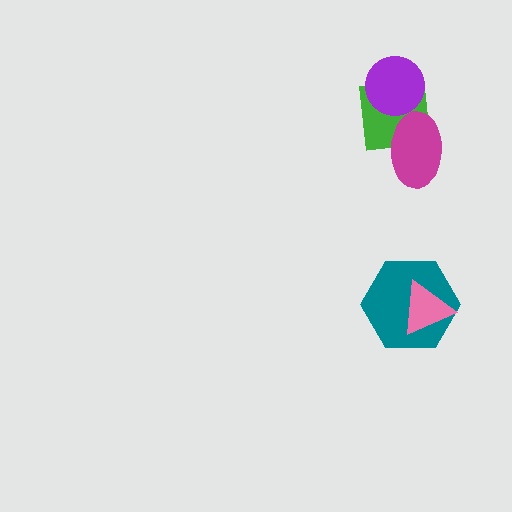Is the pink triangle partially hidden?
No, no other shape covers it.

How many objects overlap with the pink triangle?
1 object overlaps with the pink triangle.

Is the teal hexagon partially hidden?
Yes, it is partially covered by another shape.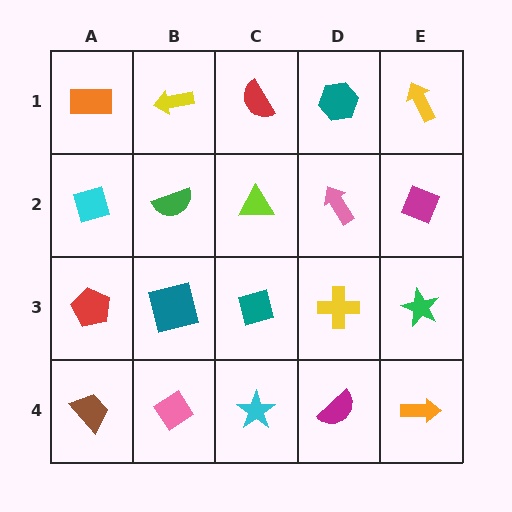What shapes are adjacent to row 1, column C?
A lime triangle (row 2, column C), a yellow arrow (row 1, column B), a teal hexagon (row 1, column D).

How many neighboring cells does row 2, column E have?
3.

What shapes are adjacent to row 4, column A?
A red pentagon (row 3, column A), a pink diamond (row 4, column B).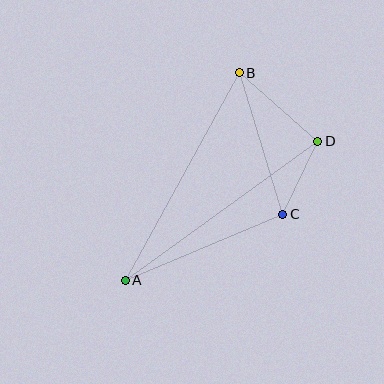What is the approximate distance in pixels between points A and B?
The distance between A and B is approximately 237 pixels.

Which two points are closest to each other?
Points C and D are closest to each other.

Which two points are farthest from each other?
Points A and D are farthest from each other.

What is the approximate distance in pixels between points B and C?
The distance between B and C is approximately 148 pixels.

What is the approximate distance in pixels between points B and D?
The distance between B and D is approximately 105 pixels.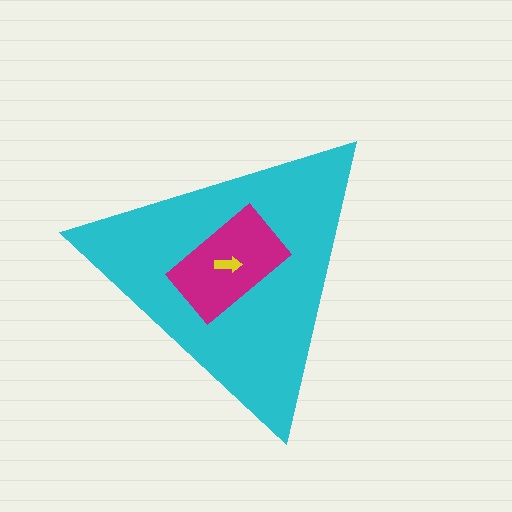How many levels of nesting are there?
3.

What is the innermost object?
The yellow arrow.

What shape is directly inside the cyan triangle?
The magenta rectangle.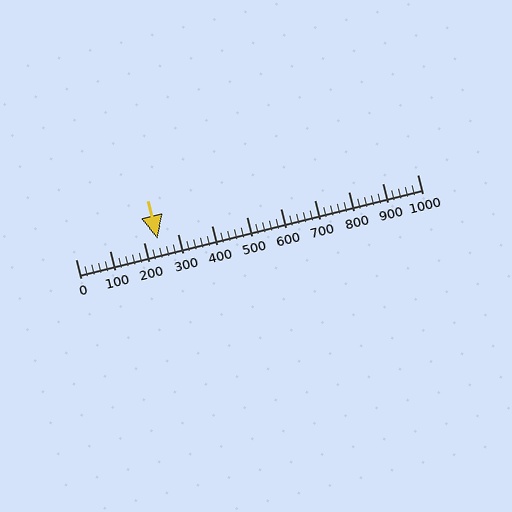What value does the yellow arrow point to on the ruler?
The yellow arrow points to approximately 240.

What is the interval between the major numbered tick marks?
The major tick marks are spaced 100 units apart.